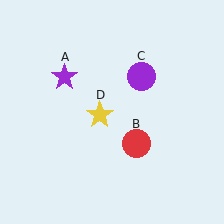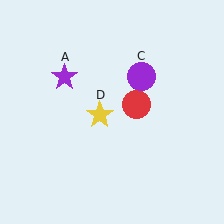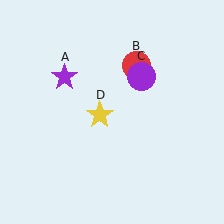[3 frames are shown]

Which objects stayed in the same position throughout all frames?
Purple star (object A) and purple circle (object C) and yellow star (object D) remained stationary.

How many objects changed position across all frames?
1 object changed position: red circle (object B).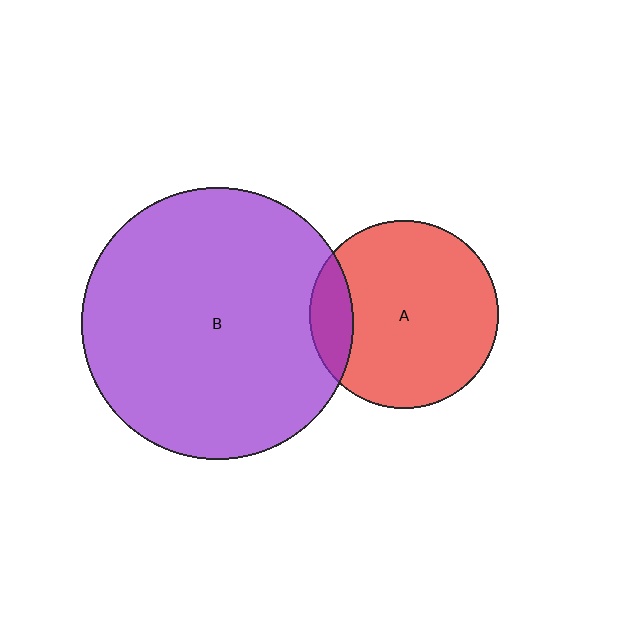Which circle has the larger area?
Circle B (purple).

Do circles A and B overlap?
Yes.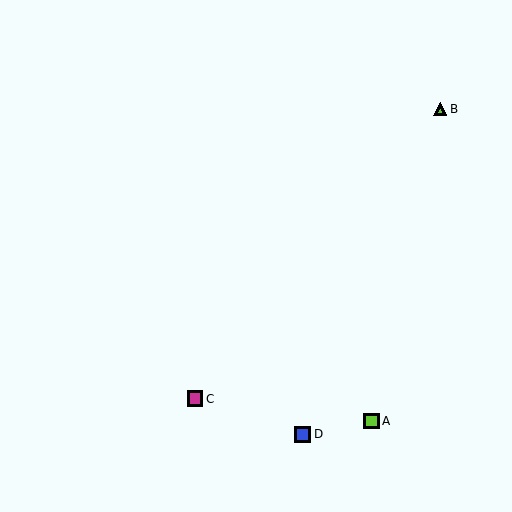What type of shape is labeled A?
Shape A is a lime square.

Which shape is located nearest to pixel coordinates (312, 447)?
The blue square (labeled D) at (303, 434) is nearest to that location.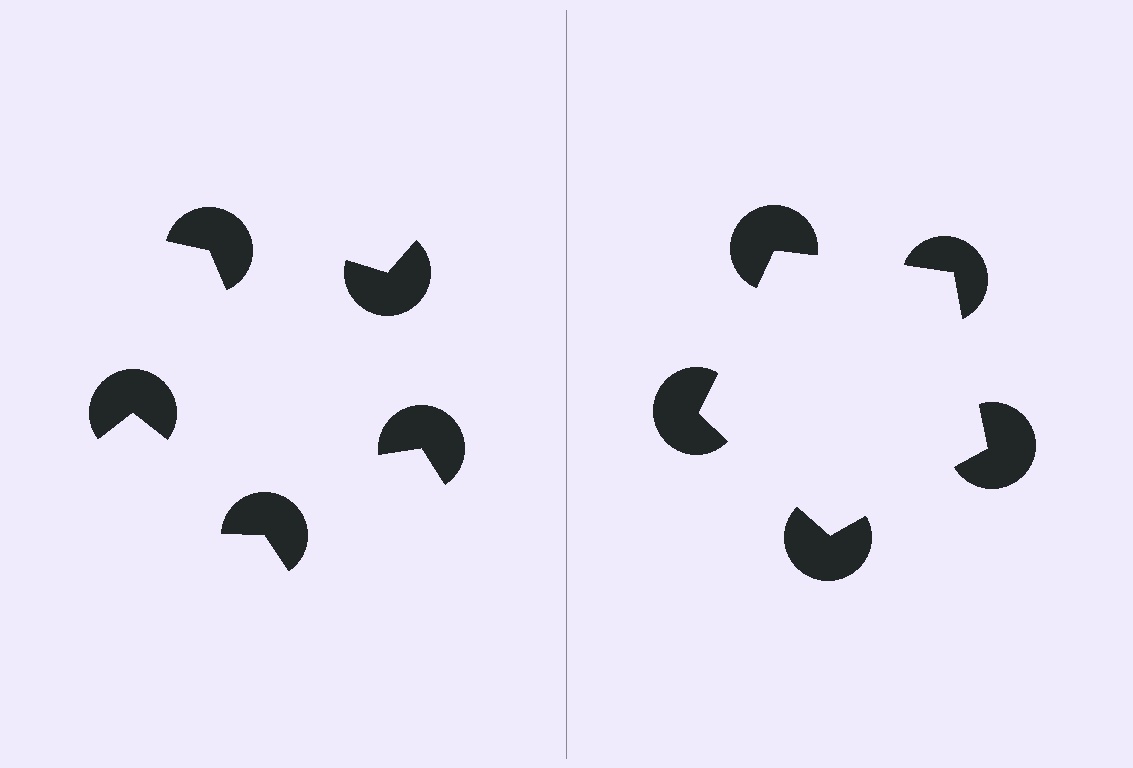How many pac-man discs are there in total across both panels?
10 — 5 on each side.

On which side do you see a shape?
An illusory pentagon appears on the right side. On the left side the wedge cuts are rotated, so no coherent shape forms.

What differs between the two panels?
The pac-man discs are positioned identically on both sides; only the wedge orientations differ. On the right they align to a pentagon; on the left they are misaligned.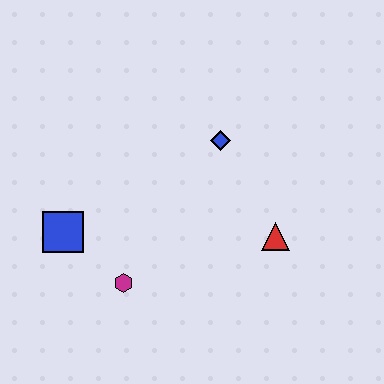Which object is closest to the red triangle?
The blue diamond is closest to the red triangle.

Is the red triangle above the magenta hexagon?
Yes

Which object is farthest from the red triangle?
The blue square is farthest from the red triangle.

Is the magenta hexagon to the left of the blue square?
No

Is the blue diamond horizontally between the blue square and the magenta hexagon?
No